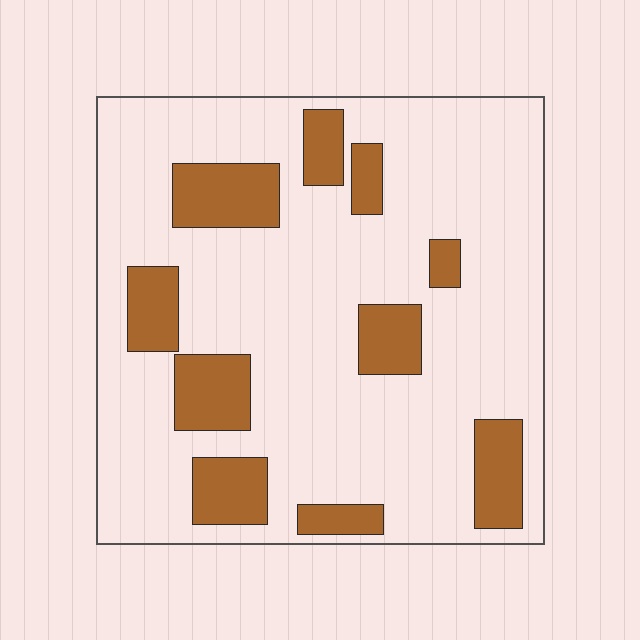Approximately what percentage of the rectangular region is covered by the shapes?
Approximately 20%.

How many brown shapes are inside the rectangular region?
10.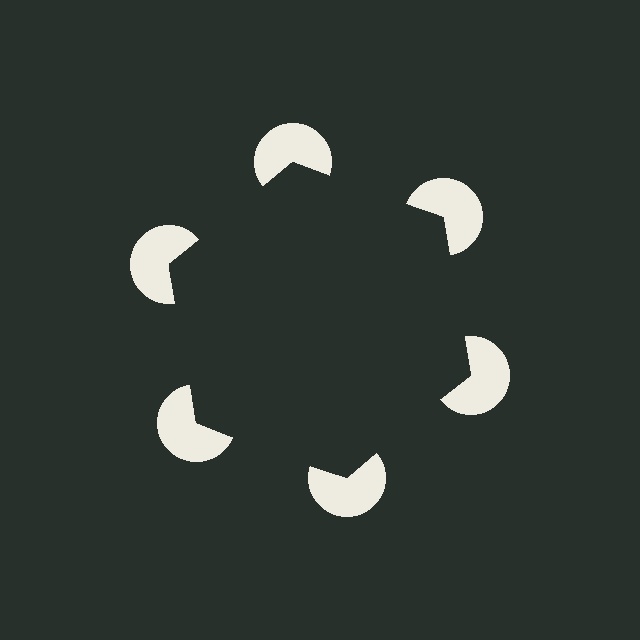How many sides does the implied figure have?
6 sides.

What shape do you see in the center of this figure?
An illusory hexagon — its edges are inferred from the aligned wedge cuts in the pac-man discs, not physically drawn.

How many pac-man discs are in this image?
There are 6 — one at each vertex of the illusory hexagon.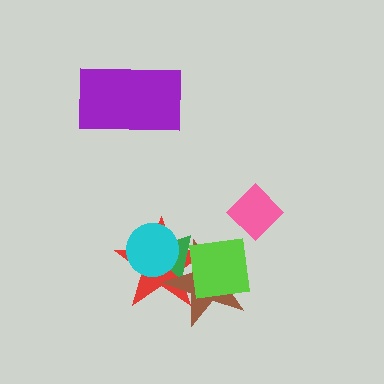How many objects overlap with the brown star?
4 objects overlap with the brown star.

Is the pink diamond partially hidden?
No, no other shape covers it.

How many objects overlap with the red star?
4 objects overlap with the red star.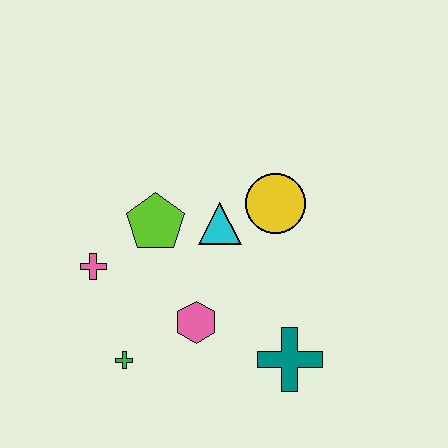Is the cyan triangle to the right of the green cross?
Yes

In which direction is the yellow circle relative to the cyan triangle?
The yellow circle is to the right of the cyan triangle.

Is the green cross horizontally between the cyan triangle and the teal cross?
No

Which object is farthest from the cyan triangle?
The green cross is farthest from the cyan triangle.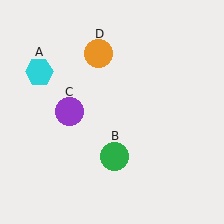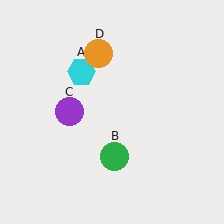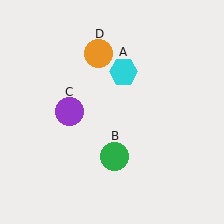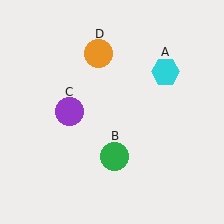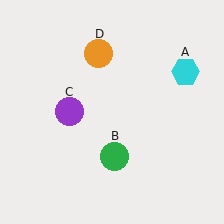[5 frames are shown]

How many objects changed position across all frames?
1 object changed position: cyan hexagon (object A).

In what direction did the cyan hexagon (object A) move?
The cyan hexagon (object A) moved right.